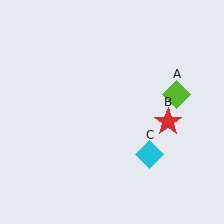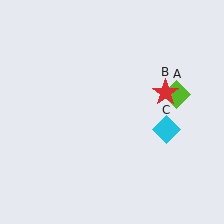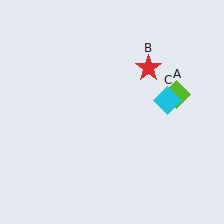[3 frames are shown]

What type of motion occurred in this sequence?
The red star (object B), cyan diamond (object C) rotated counterclockwise around the center of the scene.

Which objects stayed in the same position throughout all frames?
Lime diamond (object A) remained stationary.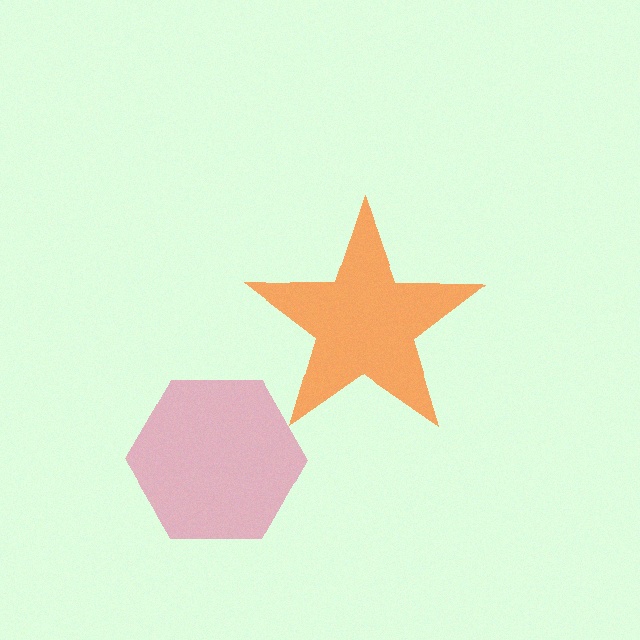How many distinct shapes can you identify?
There are 2 distinct shapes: an orange star, a pink hexagon.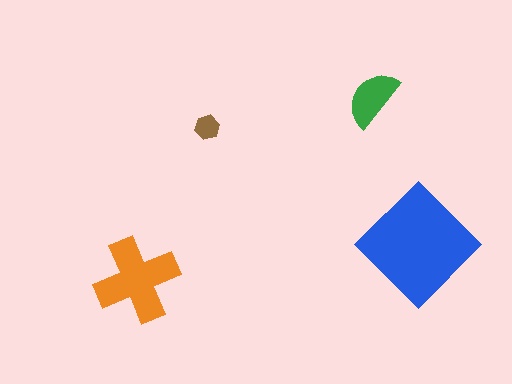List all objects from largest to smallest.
The blue diamond, the orange cross, the green semicircle, the brown hexagon.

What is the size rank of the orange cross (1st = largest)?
2nd.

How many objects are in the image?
There are 4 objects in the image.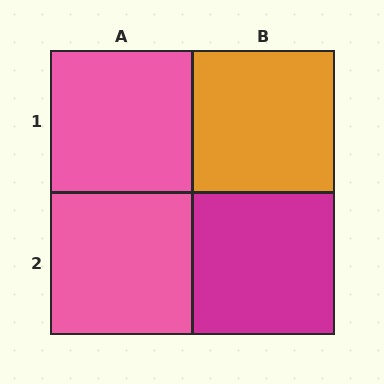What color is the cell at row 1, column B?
Orange.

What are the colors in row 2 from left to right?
Pink, magenta.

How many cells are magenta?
1 cell is magenta.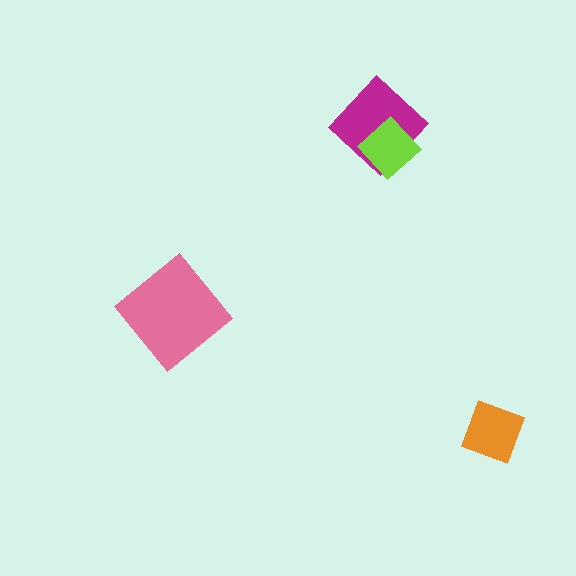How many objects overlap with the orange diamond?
0 objects overlap with the orange diamond.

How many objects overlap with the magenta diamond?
1 object overlaps with the magenta diamond.